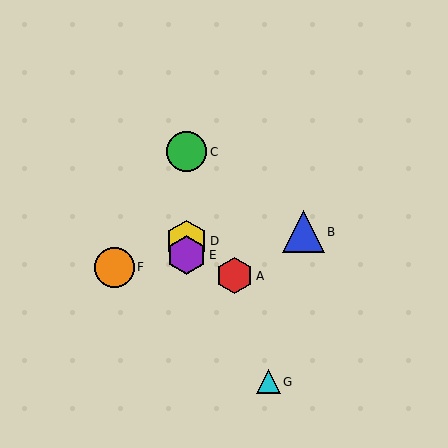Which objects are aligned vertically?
Objects C, D, E are aligned vertically.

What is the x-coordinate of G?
Object G is at x≈268.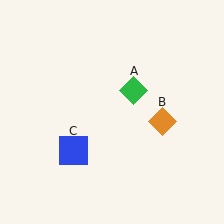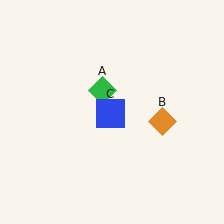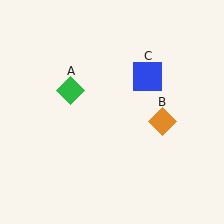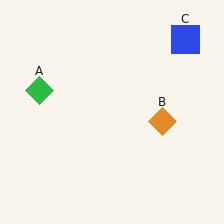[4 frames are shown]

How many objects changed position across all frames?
2 objects changed position: green diamond (object A), blue square (object C).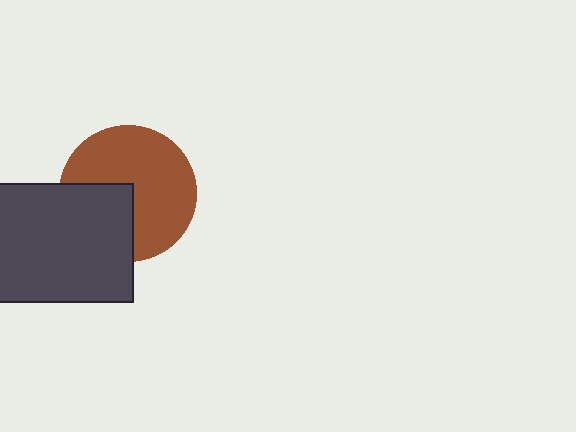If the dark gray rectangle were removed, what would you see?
You would see the complete brown circle.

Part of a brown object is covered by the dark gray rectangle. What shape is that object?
It is a circle.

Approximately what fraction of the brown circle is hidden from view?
Roughly 33% of the brown circle is hidden behind the dark gray rectangle.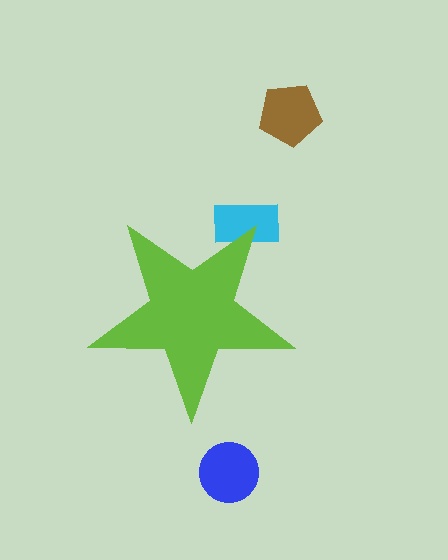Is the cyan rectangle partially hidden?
Yes, the cyan rectangle is partially hidden behind the lime star.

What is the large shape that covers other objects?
A lime star.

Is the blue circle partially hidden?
No, the blue circle is fully visible.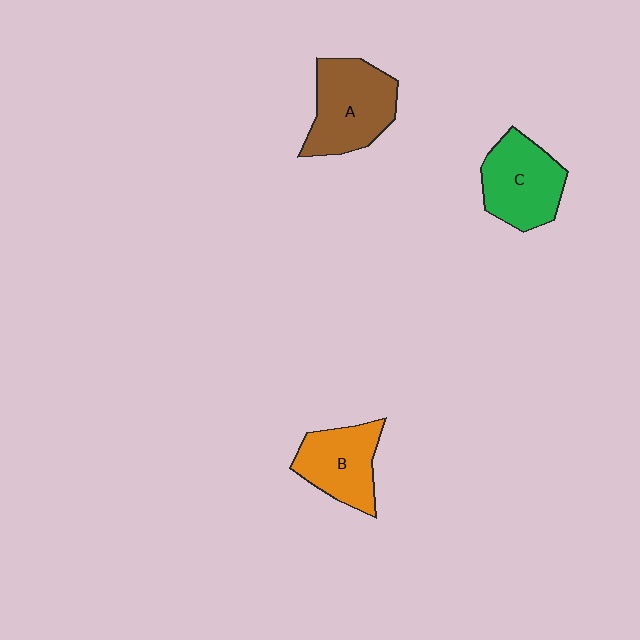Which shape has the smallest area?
Shape B (orange).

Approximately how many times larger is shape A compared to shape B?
Approximately 1.3 times.